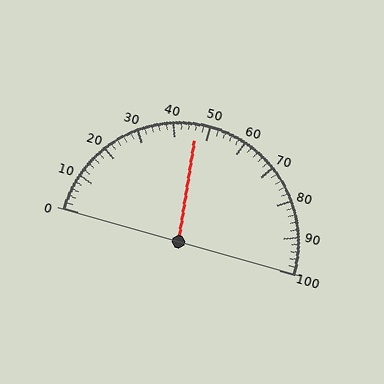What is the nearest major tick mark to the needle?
The nearest major tick mark is 50.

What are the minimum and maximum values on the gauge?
The gauge ranges from 0 to 100.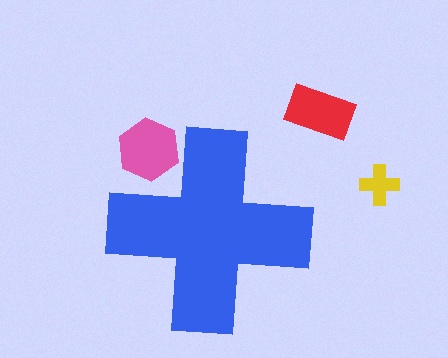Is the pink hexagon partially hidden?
Yes, the pink hexagon is partially hidden behind the blue cross.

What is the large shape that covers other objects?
A blue cross.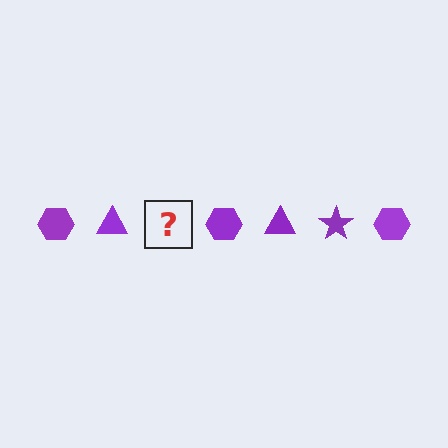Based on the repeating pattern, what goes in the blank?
The blank should be a purple star.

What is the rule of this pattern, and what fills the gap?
The rule is that the pattern cycles through hexagon, triangle, star shapes in purple. The gap should be filled with a purple star.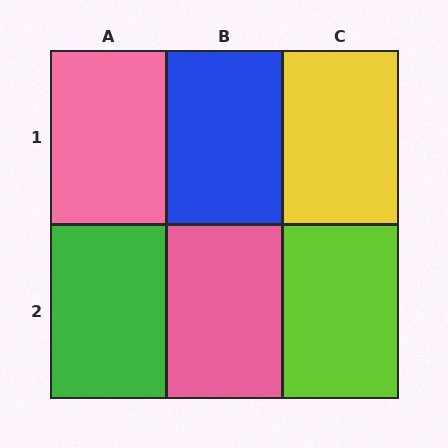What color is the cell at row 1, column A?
Pink.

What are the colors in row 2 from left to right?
Green, pink, lime.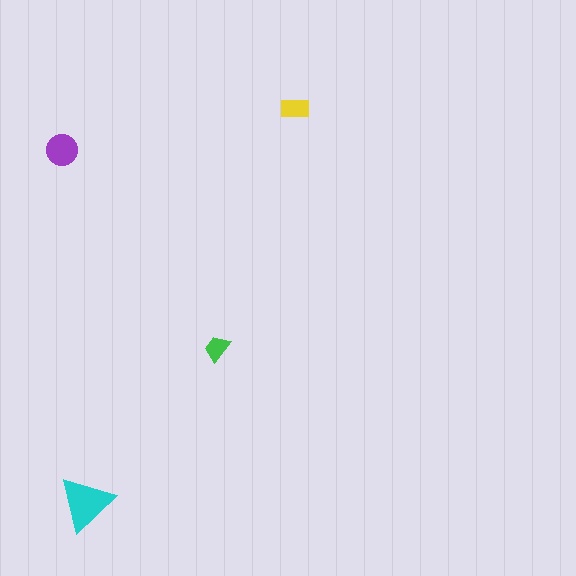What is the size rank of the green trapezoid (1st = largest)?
4th.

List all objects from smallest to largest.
The green trapezoid, the yellow rectangle, the purple circle, the cyan triangle.